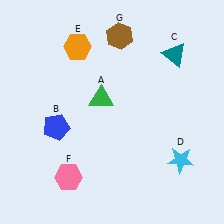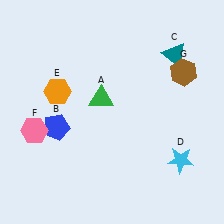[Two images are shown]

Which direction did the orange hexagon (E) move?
The orange hexagon (E) moved down.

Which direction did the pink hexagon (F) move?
The pink hexagon (F) moved up.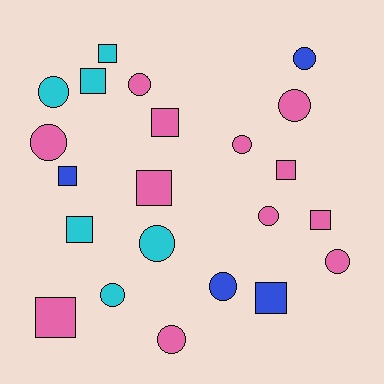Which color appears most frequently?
Pink, with 12 objects.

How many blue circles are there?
There are 2 blue circles.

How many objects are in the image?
There are 22 objects.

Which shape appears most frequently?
Circle, with 12 objects.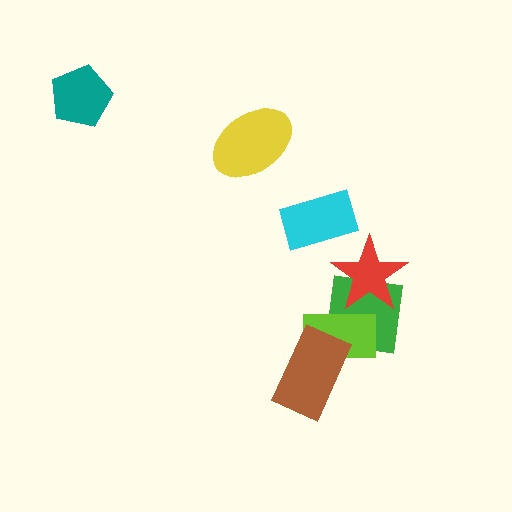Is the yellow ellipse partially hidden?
No, no other shape covers it.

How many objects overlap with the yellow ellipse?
0 objects overlap with the yellow ellipse.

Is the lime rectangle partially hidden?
Yes, it is partially covered by another shape.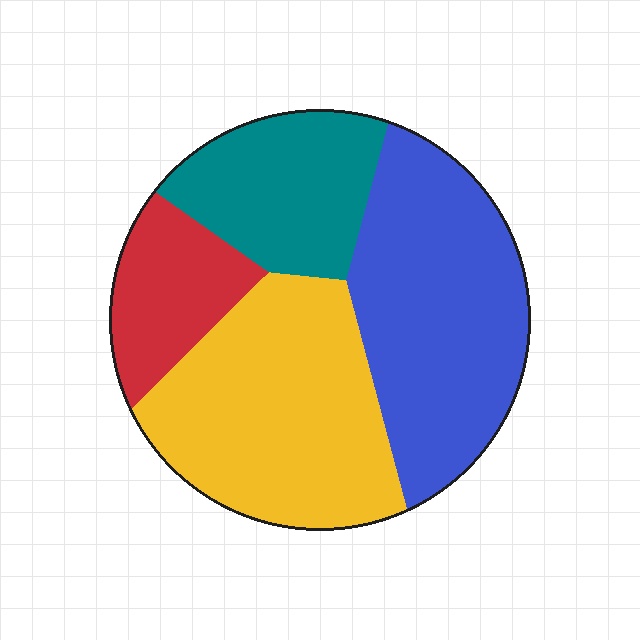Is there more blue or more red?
Blue.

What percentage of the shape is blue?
Blue covers 34% of the shape.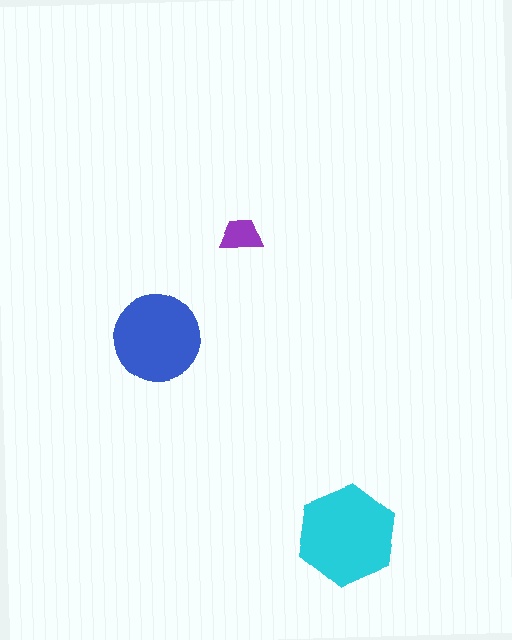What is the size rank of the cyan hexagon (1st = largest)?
1st.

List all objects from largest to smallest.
The cyan hexagon, the blue circle, the purple trapezoid.